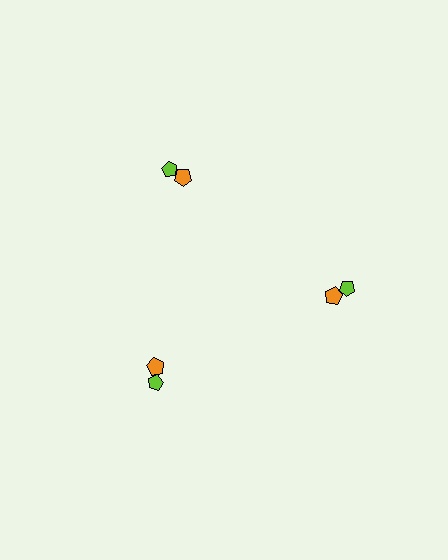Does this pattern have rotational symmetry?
Yes, this pattern has 3-fold rotational symmetry. It looks the same after rotating 120 degrees around the center.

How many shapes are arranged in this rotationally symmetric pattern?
There are 6 shapes, arranged in 3 groups of 2.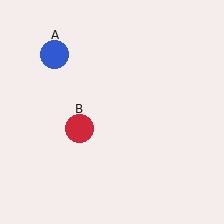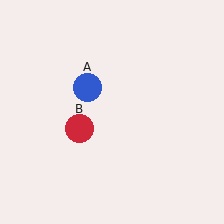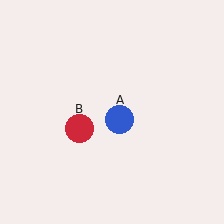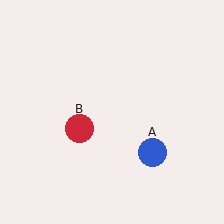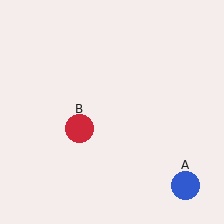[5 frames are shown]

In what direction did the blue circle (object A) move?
The blue circle (object A) moved down and to the right.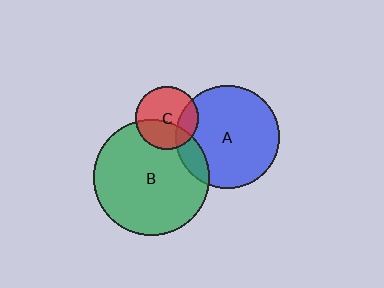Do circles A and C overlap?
Yes.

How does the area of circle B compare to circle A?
Approximately 1.3 times.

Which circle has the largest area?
Circle B (green).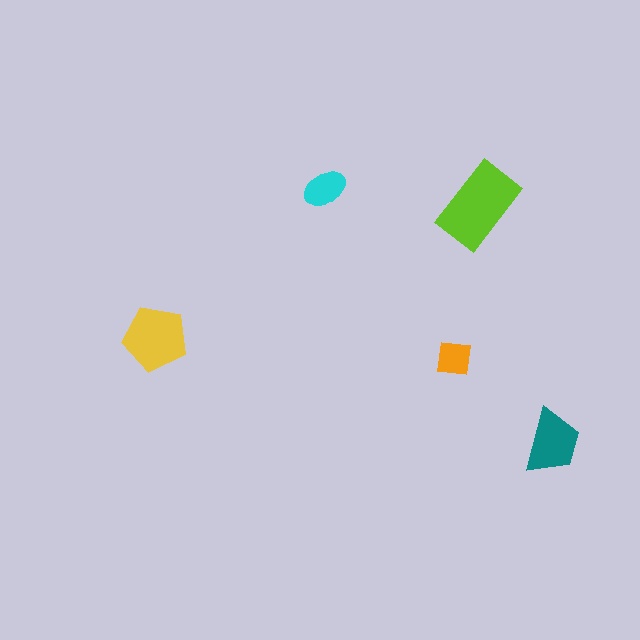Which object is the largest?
The lime rectangle.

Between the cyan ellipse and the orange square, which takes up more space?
The cyan ellipse.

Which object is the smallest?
The orange square.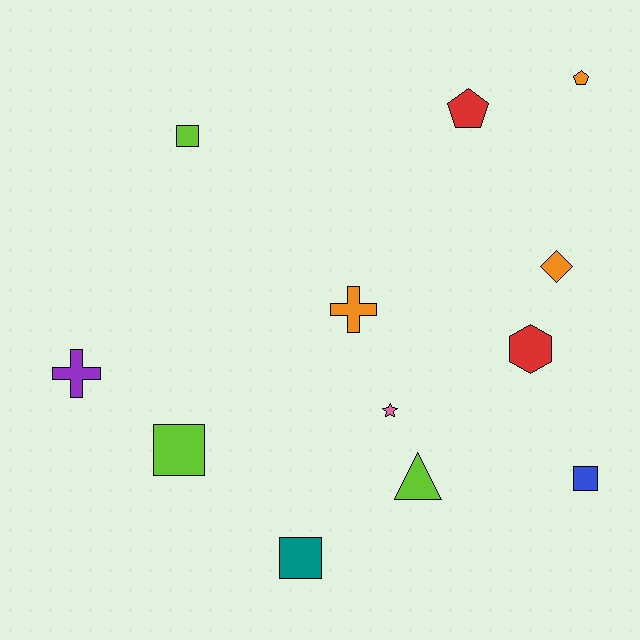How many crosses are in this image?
There are 2 crosses.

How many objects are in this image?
There are 12 objects.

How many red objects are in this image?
There are 2 red objects.